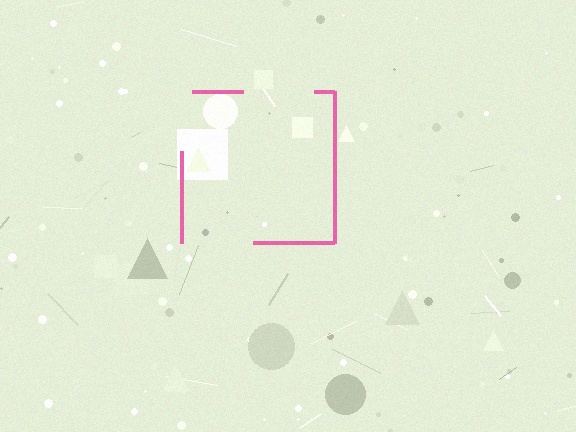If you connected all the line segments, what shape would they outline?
They would outline a square.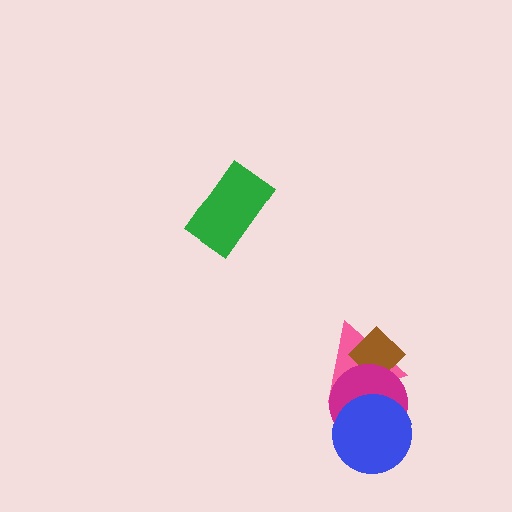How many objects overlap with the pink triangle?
3 objects overlap with the pink triangle.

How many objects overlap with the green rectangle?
0 objects overlap with the green rectangle.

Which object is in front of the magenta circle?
The blue circle is in front of the magenta circle.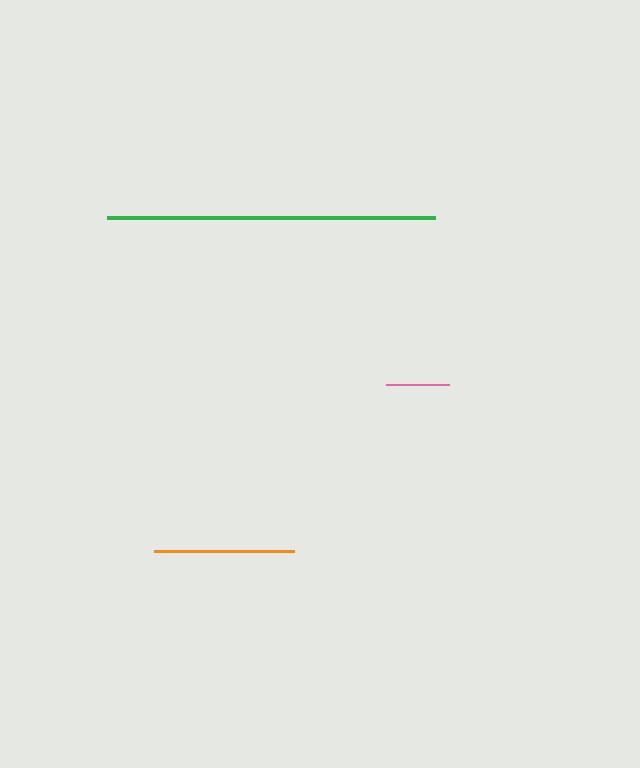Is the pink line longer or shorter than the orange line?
The orange line is longer than the pink line.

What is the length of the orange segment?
The orange segment is approximately 140 pixels long.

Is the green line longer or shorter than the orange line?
The green line is longer than the orange line.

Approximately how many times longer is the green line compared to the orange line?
The green line is approximately 2.3 times the length of the orange line.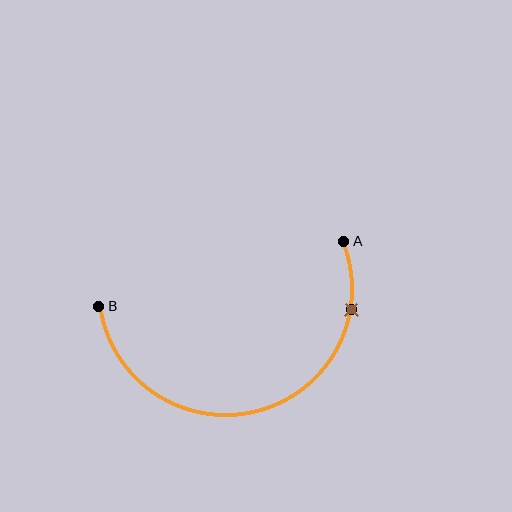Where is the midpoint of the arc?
The arc midpoint is the point on the curve farthest from the straight line joining A and B. It sits below that line.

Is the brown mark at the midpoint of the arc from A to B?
No. The brown mark lies on the arc but is closer to endpoint A. The arc midpoint would be at the point on the curve equidistant along the arc from both A and B.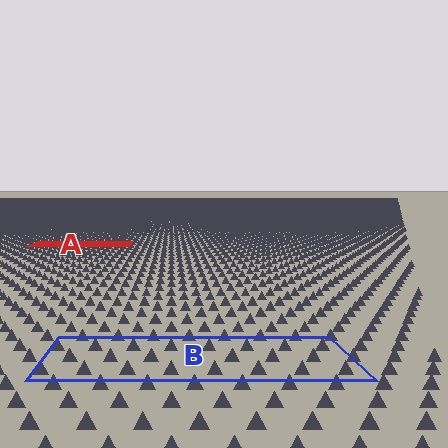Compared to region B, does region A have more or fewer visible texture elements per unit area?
Region A has more texture elements per unit area — they are packed more densely because it is farther away.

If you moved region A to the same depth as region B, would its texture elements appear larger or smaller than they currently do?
They would appear larger. At a closer depth, the same texture elements are projected at a bigger on-screen size.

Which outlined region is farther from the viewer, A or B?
Region A is farther from the viewer — the texture elements inside it appear smaller and more densely packed.